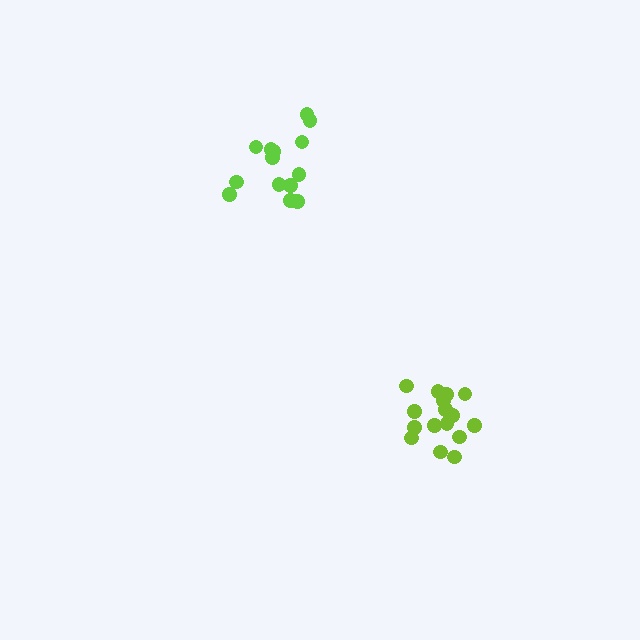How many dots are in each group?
Group 1: 14 dots, Group 2: 16 dots (30 total).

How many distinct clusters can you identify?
There are 2 distinct clusters.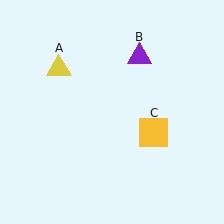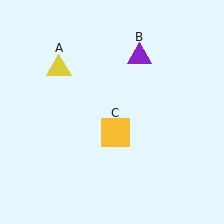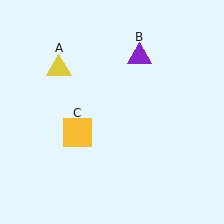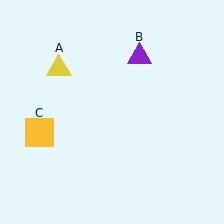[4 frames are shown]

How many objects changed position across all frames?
1 object changed position: yellow square (object C).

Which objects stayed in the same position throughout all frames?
Yellow triangle (object A) and purple triangle (object B) remained stationary.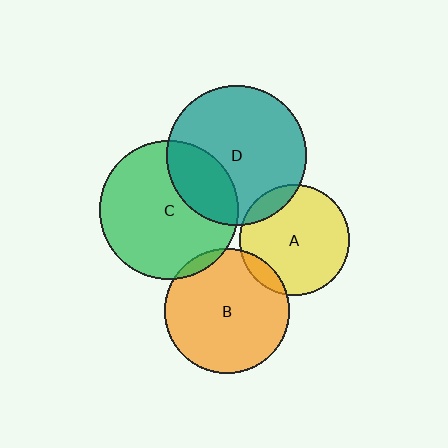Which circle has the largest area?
Circle D (teal).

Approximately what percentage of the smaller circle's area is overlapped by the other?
Approximately 25%.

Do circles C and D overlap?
Yes.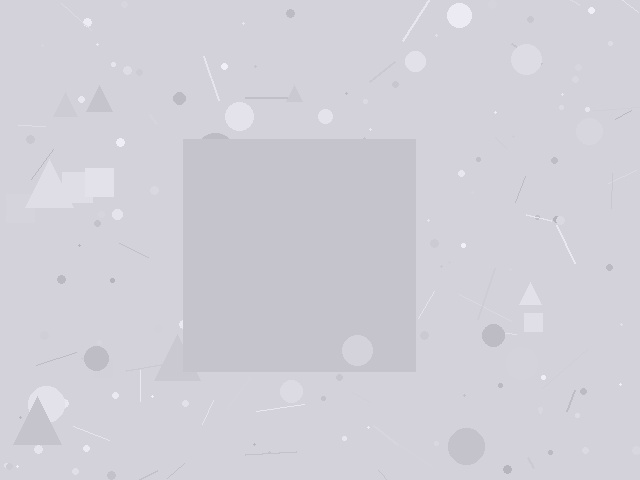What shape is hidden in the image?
A square is hidden in the image.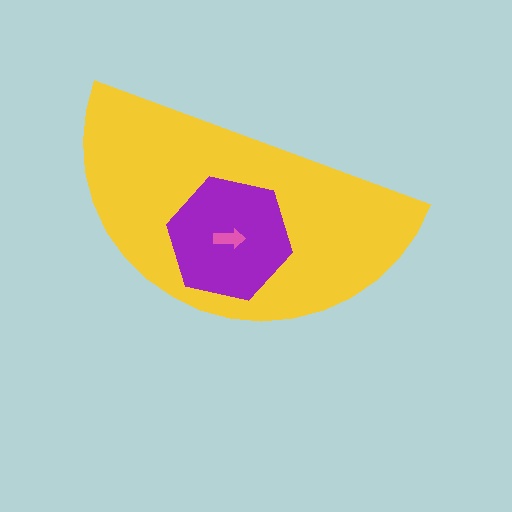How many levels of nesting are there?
3.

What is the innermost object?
The pink arrow.